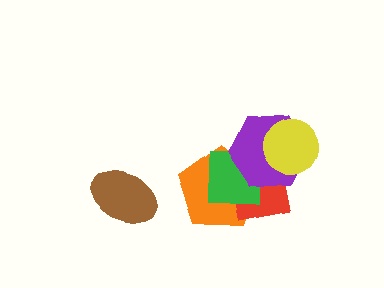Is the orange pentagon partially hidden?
Yes, it is partially covered by another shape.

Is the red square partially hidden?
Yes, it is partially covered by another shape.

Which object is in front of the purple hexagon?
The yellow circle is in front of the purple hexagon.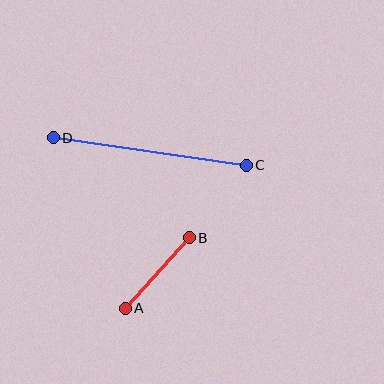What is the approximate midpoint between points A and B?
The midpoint is at approximately (157, 273) pixels.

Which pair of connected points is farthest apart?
Points C and D are farthest apart.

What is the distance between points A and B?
The distance is approximately 95 pixels.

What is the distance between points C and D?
The distance is approximately 195 pixels.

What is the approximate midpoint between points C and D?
The midpoint is at approximately (150, 152) pixels.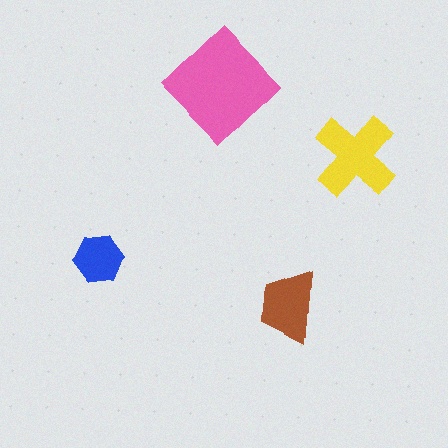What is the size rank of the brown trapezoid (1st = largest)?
3rd.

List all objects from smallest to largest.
The blue hexagon, the brown trapezoid, the yellow cross, the pink diamond.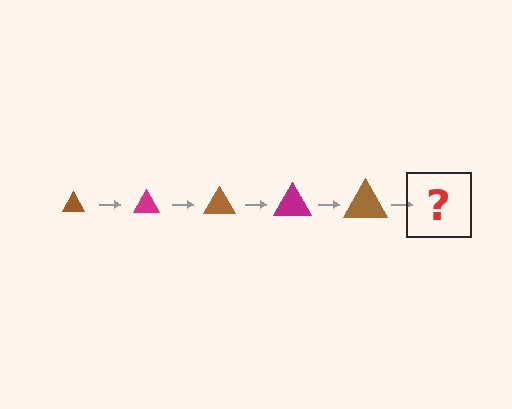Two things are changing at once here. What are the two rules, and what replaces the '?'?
The two rules are that the triangle grows larger each step and the color cycles through brown and magenta. The '?' should be a magenta triangle, larger than the previous one.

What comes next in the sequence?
The next element should be a magenta triangle, larger than the previous one.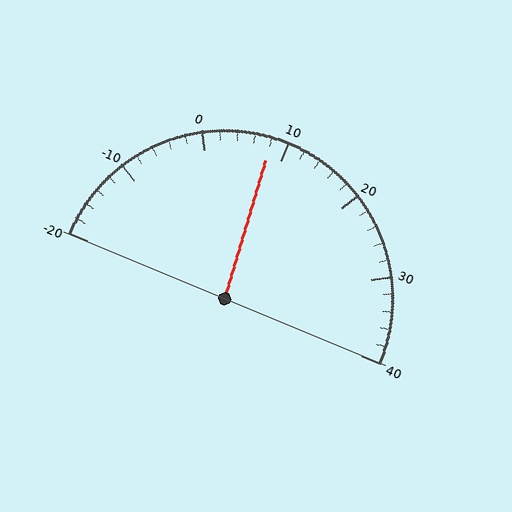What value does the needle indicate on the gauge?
The needle indicates approximately 8.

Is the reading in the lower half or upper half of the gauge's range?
The reading is in the lower half of the range (-20 to 40).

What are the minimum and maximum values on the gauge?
The gauge ranges from -20 to 40.